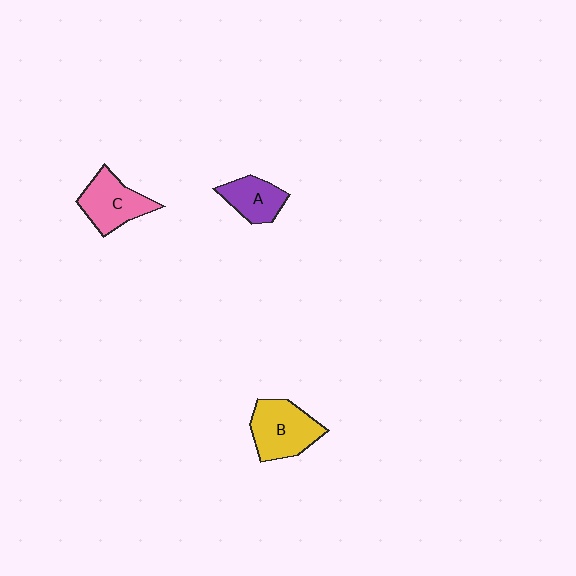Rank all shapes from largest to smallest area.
From largest to smallest: B (yellow), C (pink), A (purple).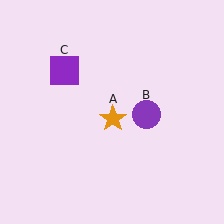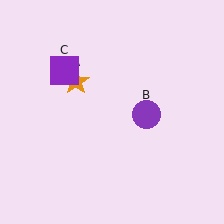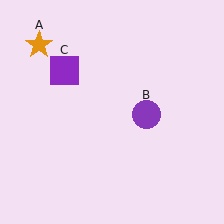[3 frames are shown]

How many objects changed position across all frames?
1 object changed position: orange star (object A).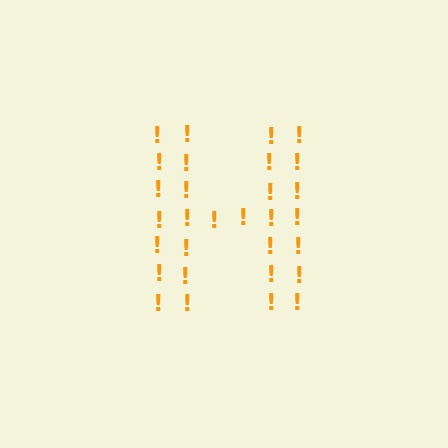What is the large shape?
The large shape is the letter H.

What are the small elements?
The small elements are exclamation marks.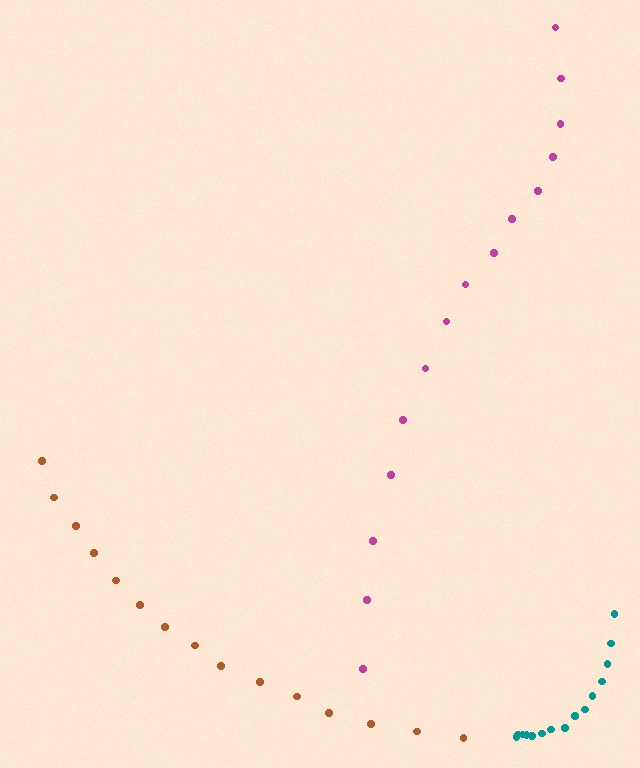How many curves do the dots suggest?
There are 3 distinct paths.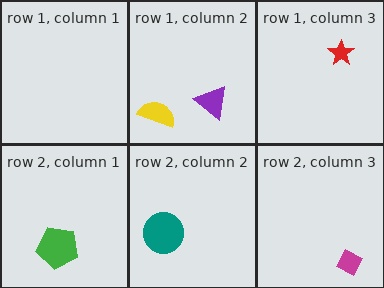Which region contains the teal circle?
The row 2, column 2 region.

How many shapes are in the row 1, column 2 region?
2.